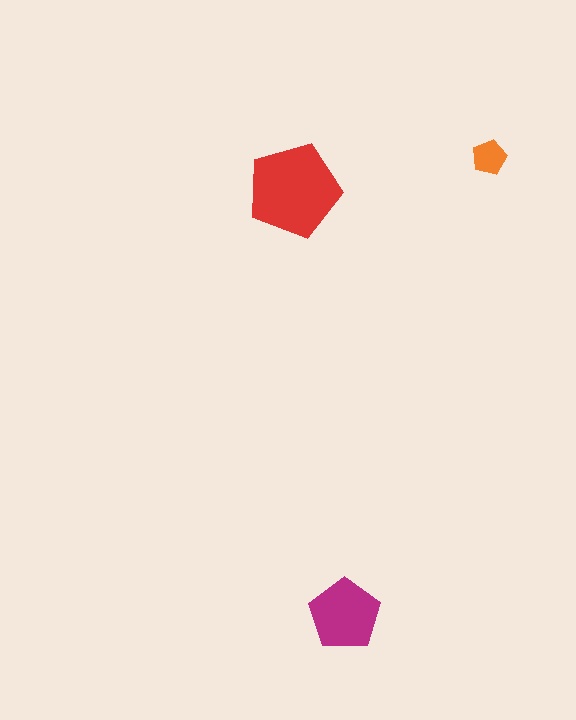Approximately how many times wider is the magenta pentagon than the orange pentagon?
About 2 times wider.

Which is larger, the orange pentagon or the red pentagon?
The red one.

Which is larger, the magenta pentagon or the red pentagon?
The red one.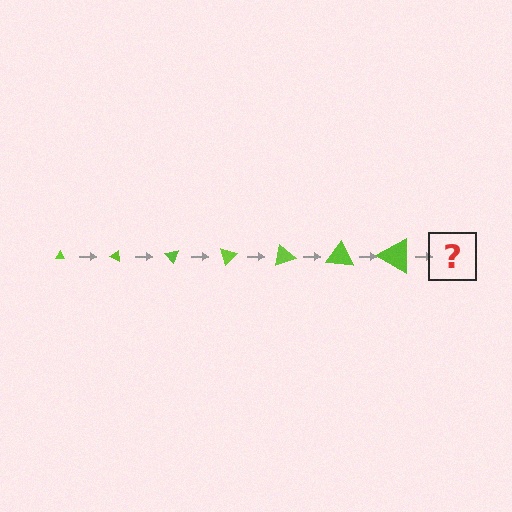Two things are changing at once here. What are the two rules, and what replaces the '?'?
The two rules are that the triangle grows larger each step and it rotates 25 degrees each step. The '?' should be a triangle, larger than the previous one and rotated 175 degrees from the start.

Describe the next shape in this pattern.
It should be a triangle, larger than the previous one and rotated 175 degrees from the start.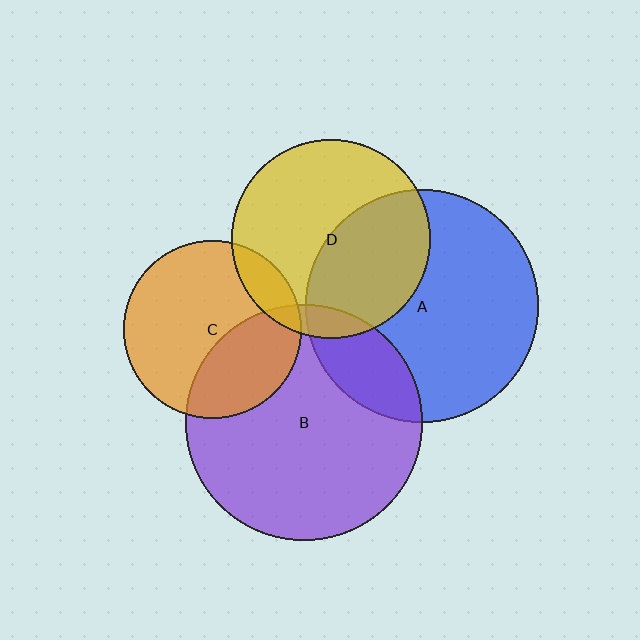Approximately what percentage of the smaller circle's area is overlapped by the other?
Approximately 45%.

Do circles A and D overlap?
Yes.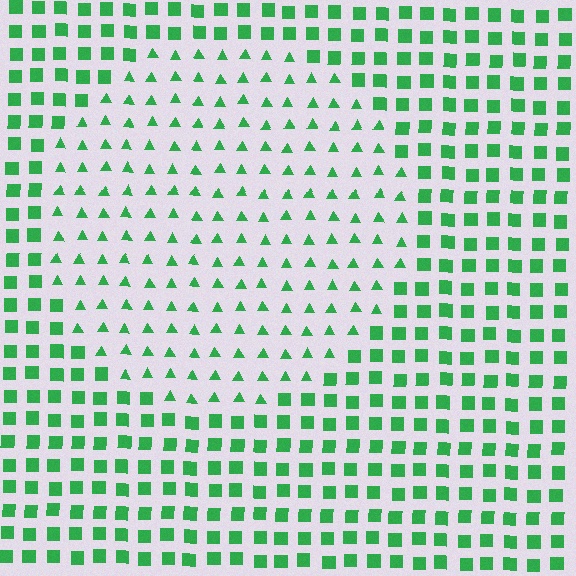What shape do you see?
I see a circle.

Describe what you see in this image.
The image is filled with small green elements arranged in a uniform grid. A circle-shaped region contains triangles, while the surrounding area contains squares. The boundary is defined purely by the change in element shape.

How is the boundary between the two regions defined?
The boundary is defined by a change in element shape: triangles inside vs. squares outside. All elements share the same color and spacing.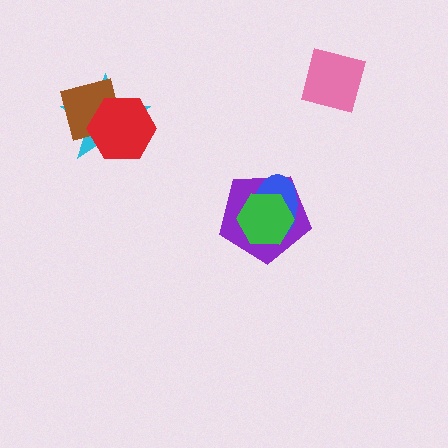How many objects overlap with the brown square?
2 objects overlap with the brown square.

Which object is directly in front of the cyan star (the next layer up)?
The brown square is directly in front of the cyan star.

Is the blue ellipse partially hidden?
Yes, it is partially covered by another shape.